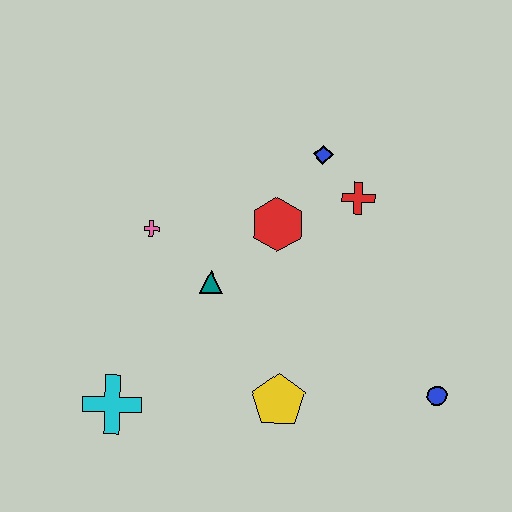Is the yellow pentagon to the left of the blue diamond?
Yes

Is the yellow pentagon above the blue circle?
No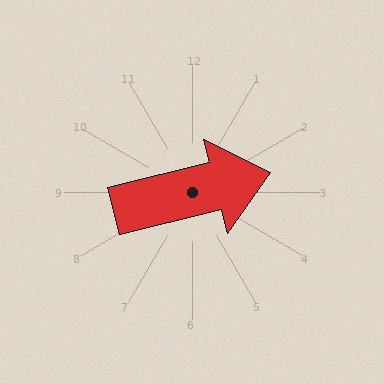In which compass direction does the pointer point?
East.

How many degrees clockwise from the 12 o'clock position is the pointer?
Approximately 76 degrees.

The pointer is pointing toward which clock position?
Roughly 3 o'clock.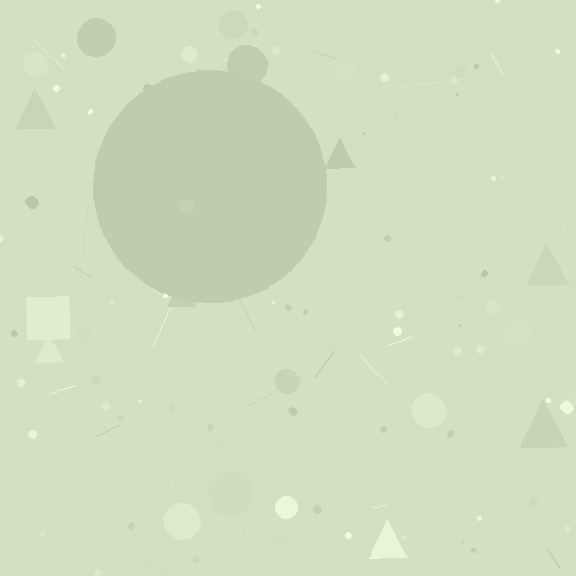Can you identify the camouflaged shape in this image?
The camouflaged shape is a circle.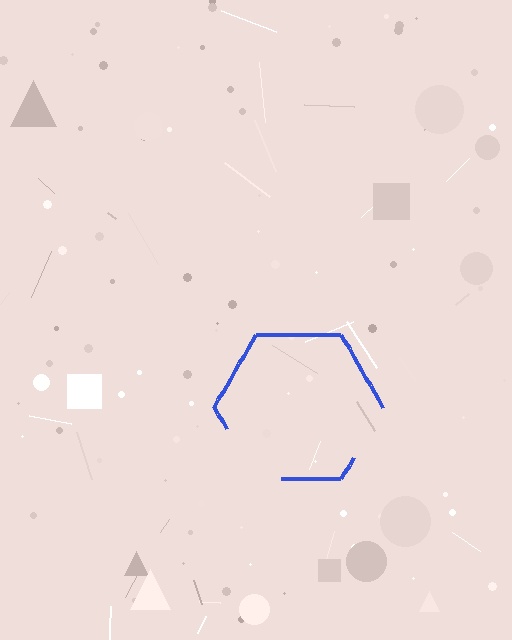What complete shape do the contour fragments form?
The contour fragments form a hexagon.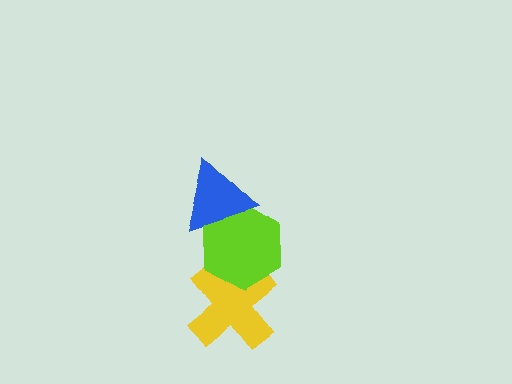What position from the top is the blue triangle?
The blue triangle is 1st from the top.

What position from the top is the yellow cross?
The yellow cross is 3rd from the top.